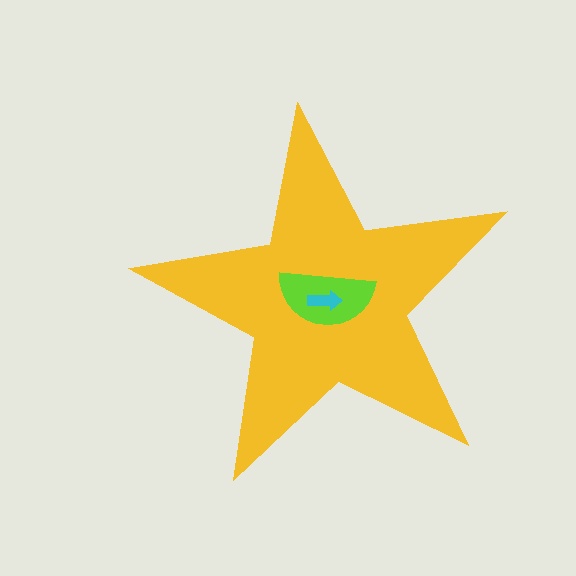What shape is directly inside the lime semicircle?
The cyan arrow.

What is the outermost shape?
The yellow star.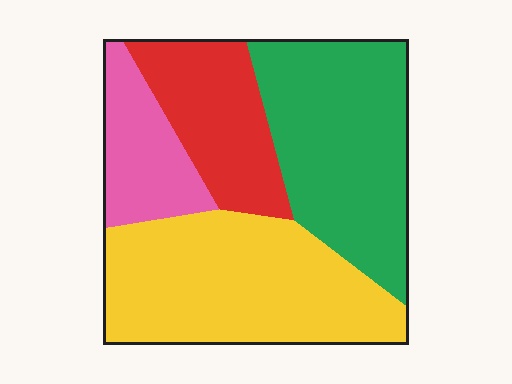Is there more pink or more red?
Red.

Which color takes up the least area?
Pink, at roughly 15%.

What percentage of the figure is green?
Green covers roughly 30% of the figure.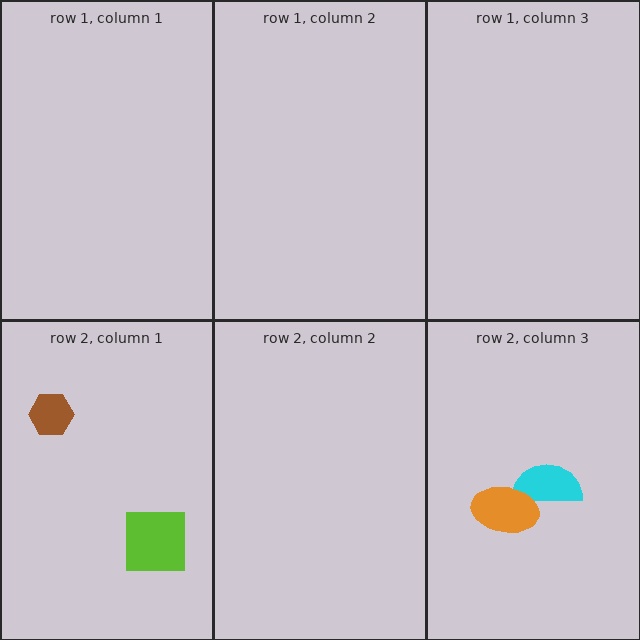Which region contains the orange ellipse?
The row 2, column 3 region.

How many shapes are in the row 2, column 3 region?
2.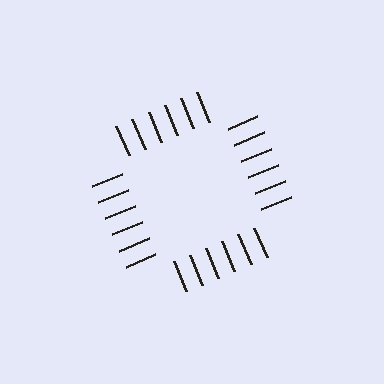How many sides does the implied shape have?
4 sides — the line-ends trace a square.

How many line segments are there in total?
24 — 6 along each of the 4 edges.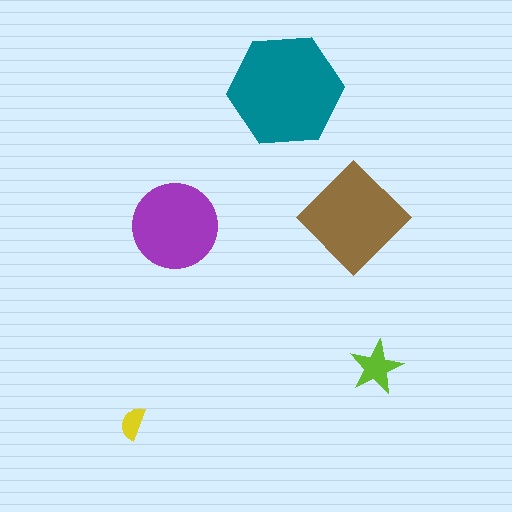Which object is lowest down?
The yellow semicircle is bottommost.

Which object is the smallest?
The yellow semicircle.